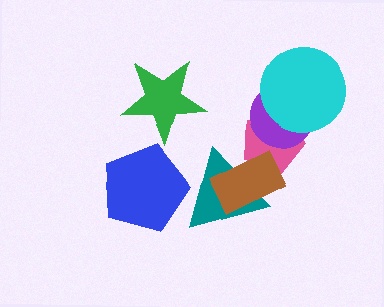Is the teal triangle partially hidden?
Yes, it is partially covered by another shape.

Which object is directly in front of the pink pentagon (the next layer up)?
The purple circle is directly in front of the pink pentagon.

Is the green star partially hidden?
No, no other shape covers it.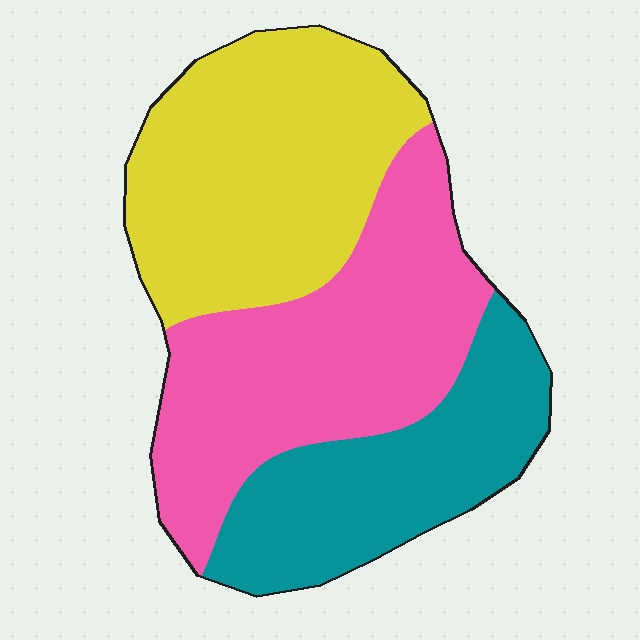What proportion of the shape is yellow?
Yellow takes up about three eighths (3/8) of the shape.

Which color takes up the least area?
Teal, at roughly 25%.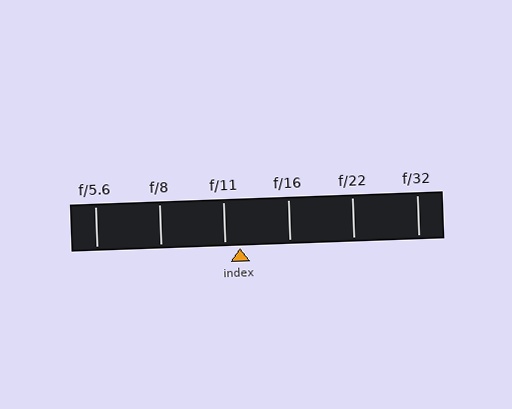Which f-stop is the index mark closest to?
The index mark is closest to f/11.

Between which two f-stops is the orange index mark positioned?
The index mark is between f/11 and f/16.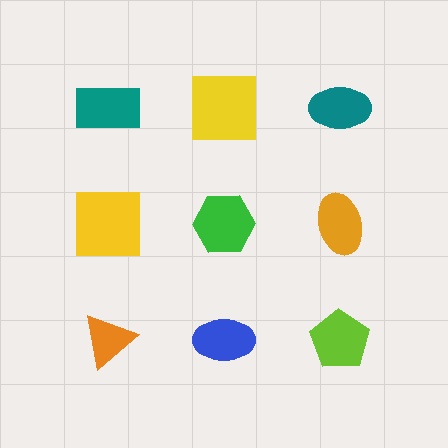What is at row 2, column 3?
An orange ellipse.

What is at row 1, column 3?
A teal ellipse.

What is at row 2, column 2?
A green hexagon.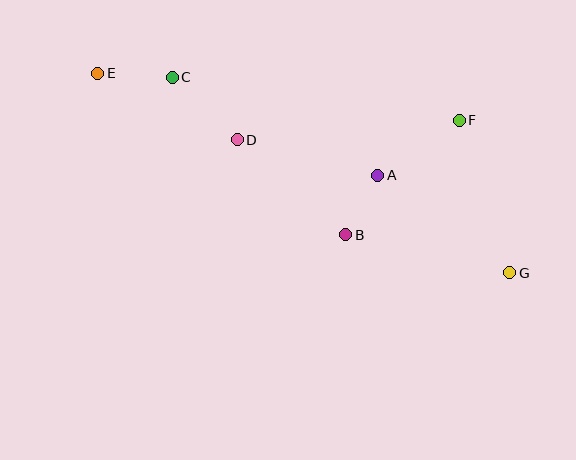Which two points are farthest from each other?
Points E and G are farthest from each other.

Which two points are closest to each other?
Points A and B are closest to each other.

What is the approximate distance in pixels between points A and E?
The distance between A and E is approximately 298 pixels.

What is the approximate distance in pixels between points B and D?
The distance between B and D is approximately 144 pixels.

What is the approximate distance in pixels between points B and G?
The distance between B and G is approximately 169 pixels.